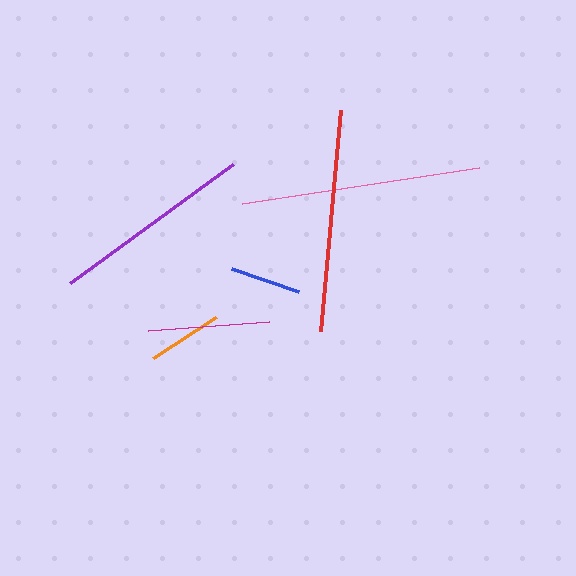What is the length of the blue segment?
The blue segment is approximately 70 pixels long.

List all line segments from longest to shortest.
From longest to shortest: pink, red, purple, magenta, orange, blue.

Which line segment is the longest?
The pink line is the longest at approximately 240 pixels.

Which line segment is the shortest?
The blue line is the shortest at approximately 70 pixels.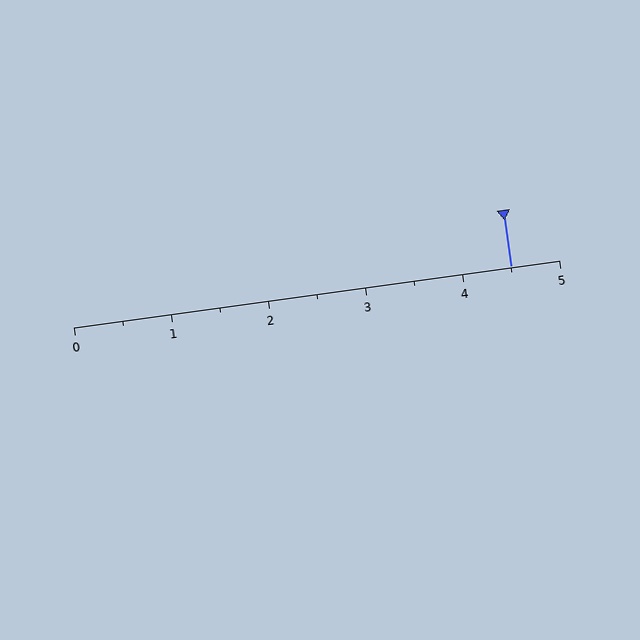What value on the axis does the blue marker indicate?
The marker indicates approximately 4.5.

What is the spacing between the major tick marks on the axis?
The major ticks are spaced 1 apart.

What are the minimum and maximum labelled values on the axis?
The axis runs from 0 to 5.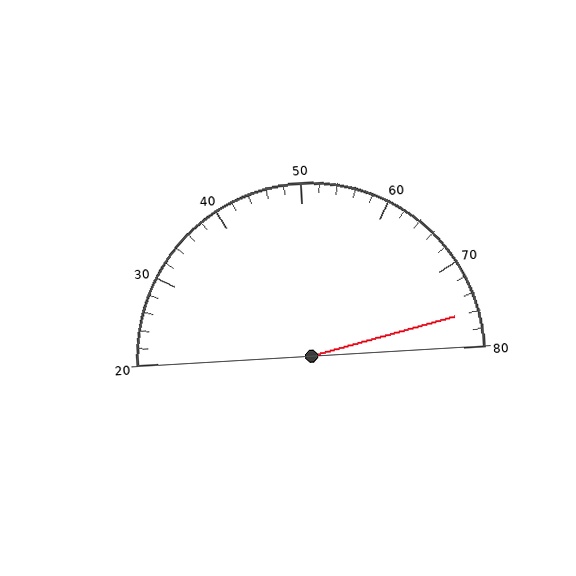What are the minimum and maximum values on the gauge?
The gauge ranges from 20 to 80.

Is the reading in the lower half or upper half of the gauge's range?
The reading is in the upper half of the range (20 to 80).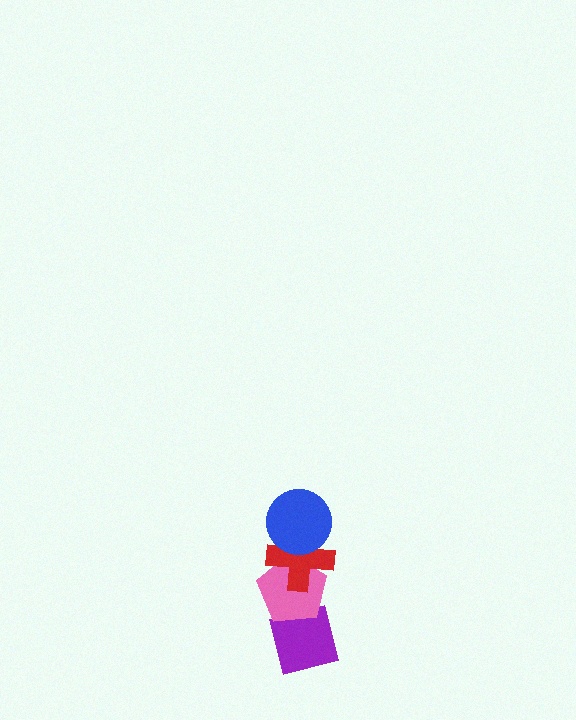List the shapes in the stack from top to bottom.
From top to bottom: the blue circle, the red cross, the pink pentagon, the purple square.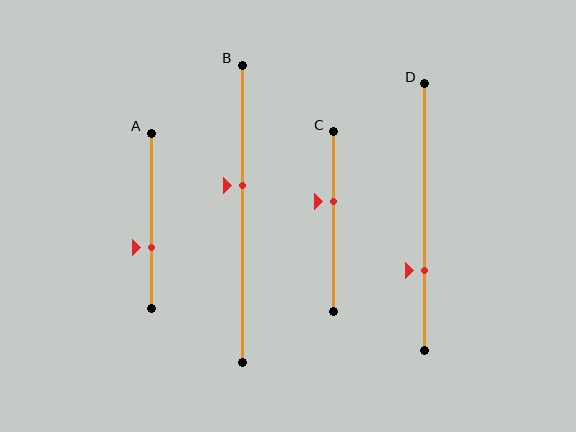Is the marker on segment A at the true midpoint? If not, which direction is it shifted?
No, the marker on segment A is shifted downward by about 15% of the segment length.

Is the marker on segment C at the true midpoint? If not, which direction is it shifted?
No, the marker on segment C is shifted upward by about 11% of the segment length.